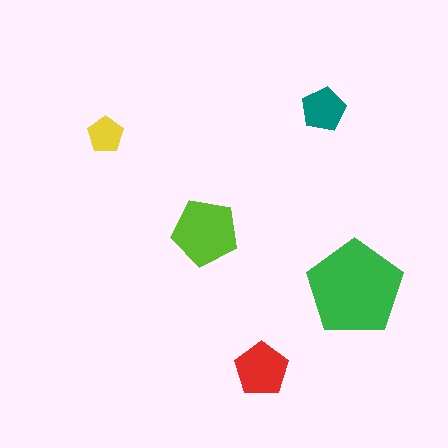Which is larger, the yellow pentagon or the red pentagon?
The red one.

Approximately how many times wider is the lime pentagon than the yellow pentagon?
About 2 times wider.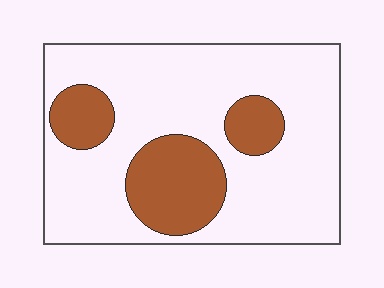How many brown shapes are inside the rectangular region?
3.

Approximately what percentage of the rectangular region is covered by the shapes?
Approximately 25%.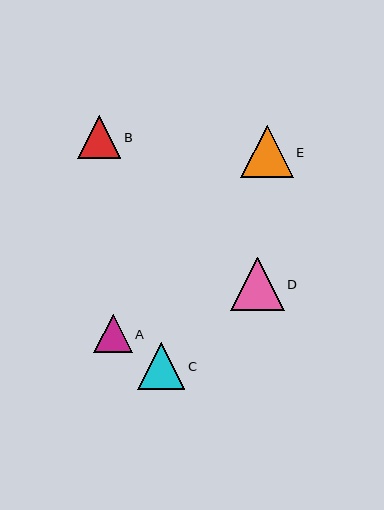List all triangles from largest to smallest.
From largest to smallest: D, E, C, B, A.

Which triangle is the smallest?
Triangle A is the smallest with a size of approximately 38 pixels.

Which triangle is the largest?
Triangle D is the largest with a size of approximately 53 pixels.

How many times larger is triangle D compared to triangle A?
Triangle D is approximately 1.4 times the size of triangle A.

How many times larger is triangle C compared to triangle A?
Triangle C is approximately 1.2 times the size of triangle A.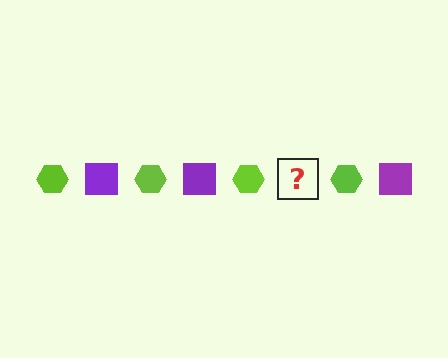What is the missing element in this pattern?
The missing element is a purple square.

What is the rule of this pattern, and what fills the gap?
The rule is that the pattern alternates between lime hexagon and purple square. The gap should be filled with a purple square.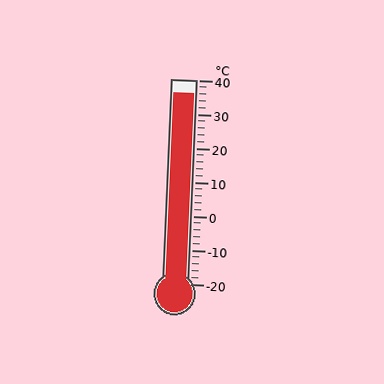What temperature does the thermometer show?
The thermometer shows approximately 36°C.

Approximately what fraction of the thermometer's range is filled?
The thermometer is filled to approximately 95% of its range.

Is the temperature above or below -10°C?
The temperature is above -10°C.